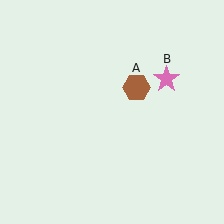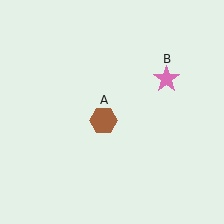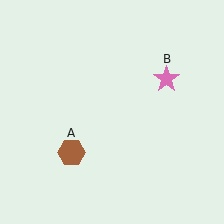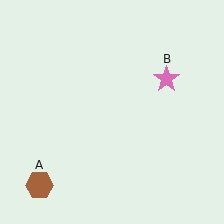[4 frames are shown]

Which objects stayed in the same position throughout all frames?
Pink star (object B) remained stationary.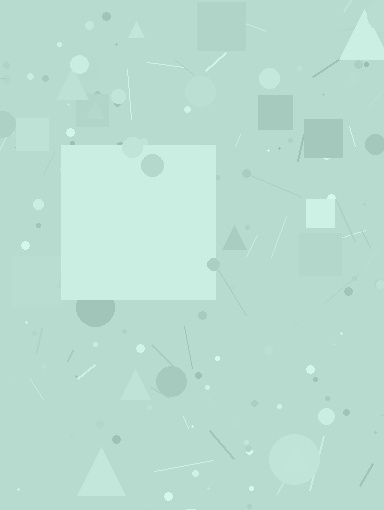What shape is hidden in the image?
A square is hidden in the image.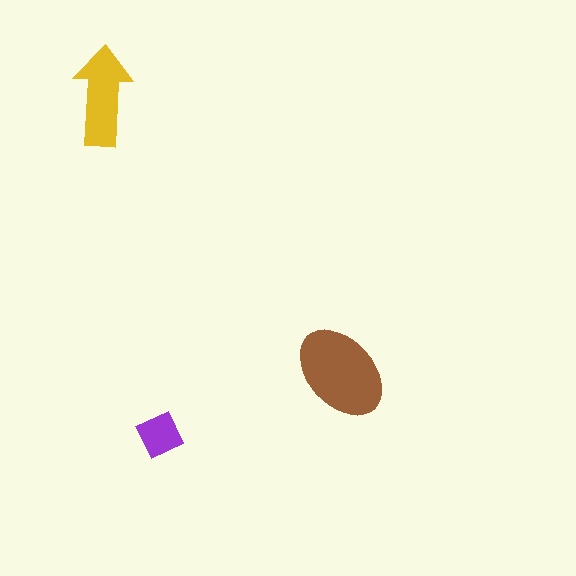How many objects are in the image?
There are 3 objects in the image.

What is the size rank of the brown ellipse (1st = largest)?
1st.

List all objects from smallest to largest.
The purple diamond, the yellow arrow, the brown ellipse.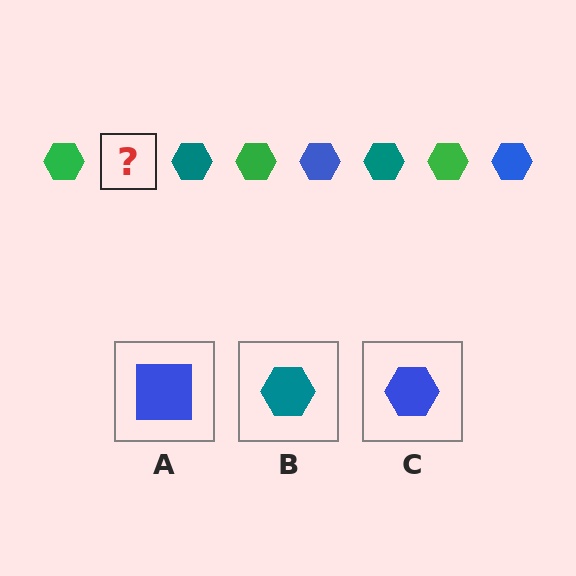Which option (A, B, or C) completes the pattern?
C.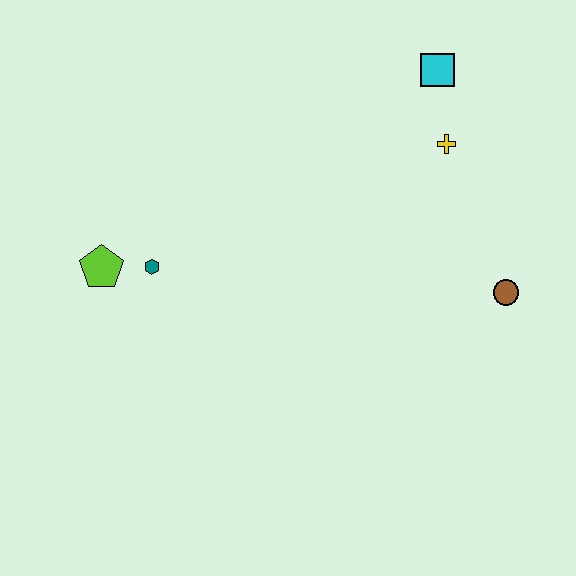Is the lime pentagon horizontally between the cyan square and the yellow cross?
No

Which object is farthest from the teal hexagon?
The brown circle is farthest from the teal hexagon.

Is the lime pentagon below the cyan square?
Yes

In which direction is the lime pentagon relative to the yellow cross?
The lime pentagon is to the left of the yellow cross.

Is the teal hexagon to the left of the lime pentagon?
No